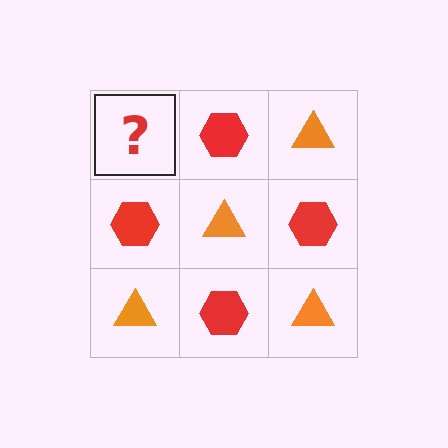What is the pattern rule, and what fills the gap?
The rule is that it alternates orange triangle and red hexagon in a checkerboard pattern. The gap should be filled with an orange triangle.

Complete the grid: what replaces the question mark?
The question mark should be replaced with an orange triangle.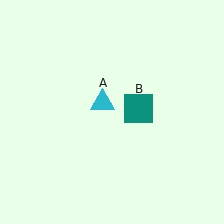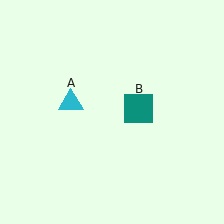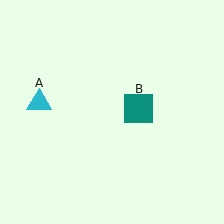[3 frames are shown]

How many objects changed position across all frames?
1 object changed position: cyan triangle (object A).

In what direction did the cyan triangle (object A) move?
The cyan triangle (object A) moved left.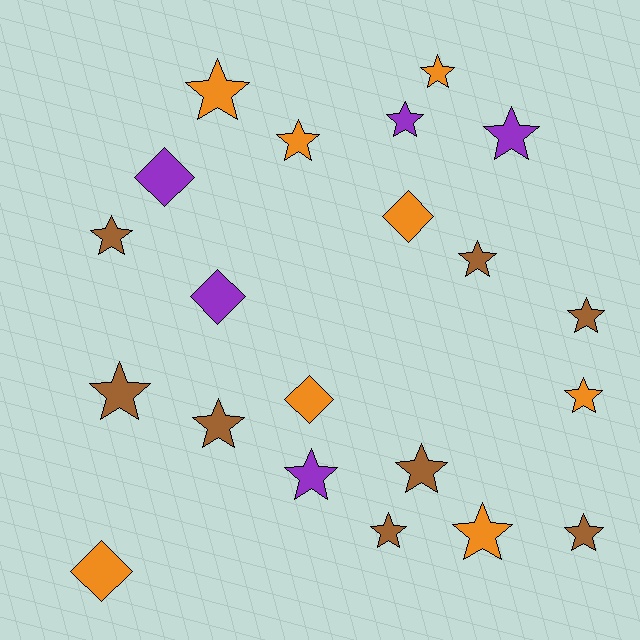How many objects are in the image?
There are 21 objects.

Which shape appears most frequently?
Star, with 16 objects.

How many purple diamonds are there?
There are 2 purple diamonds.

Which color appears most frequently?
Brown, with 8 objects.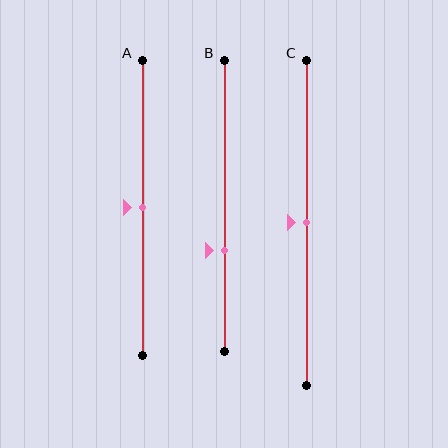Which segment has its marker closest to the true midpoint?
Segment A has its marker closest to the true midpoint.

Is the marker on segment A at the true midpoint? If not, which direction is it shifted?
Yes, the marker on segment A is at the true midpoint.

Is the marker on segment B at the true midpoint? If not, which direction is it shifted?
No, the marker on segment B is shifted downward by about 15% of the segment length.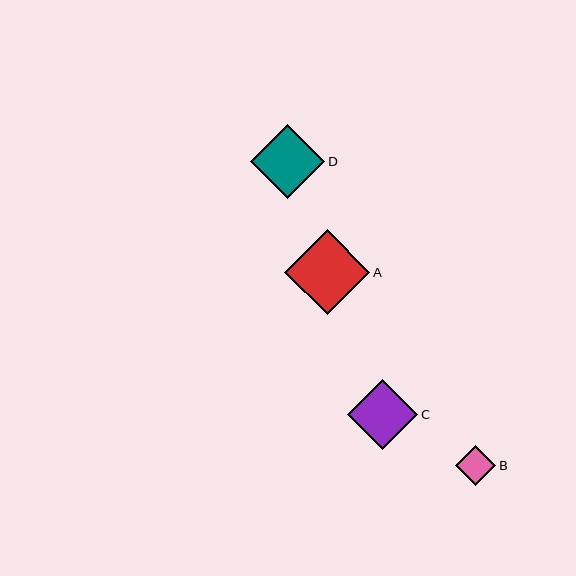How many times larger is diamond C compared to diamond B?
Diamond C is approximately 1.8 times the size of diamond B.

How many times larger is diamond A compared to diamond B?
Diamond A is approximately 2.1 times the size of diamond B.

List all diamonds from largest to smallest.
From largest to smallest: A, D, C, B.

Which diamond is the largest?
Diamond A is the largest with a size of approximately 85 pixels.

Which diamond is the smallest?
Diamond B is the smallest with a size of approximately 40 pixels.